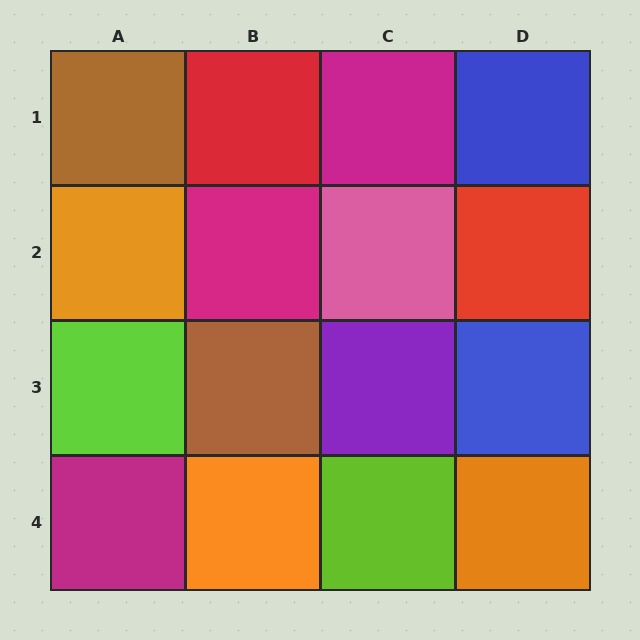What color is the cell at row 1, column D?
Blue.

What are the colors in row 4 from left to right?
Magenta, orange, lime, orange.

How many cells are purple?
1 cell is purple.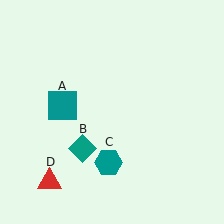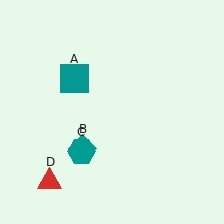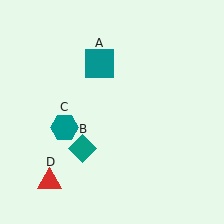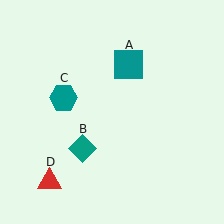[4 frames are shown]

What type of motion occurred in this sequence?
The teal square (object A), teal hexagon (object C) rotated clockwise around the center of the scene.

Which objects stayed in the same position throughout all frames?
Teal diamond (object B) and red triangle (object D) remained stationary.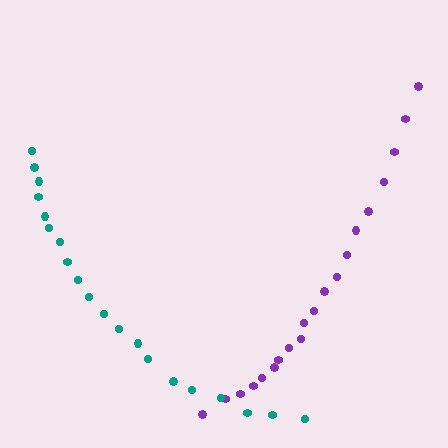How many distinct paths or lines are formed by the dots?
There are 2 distinct paths.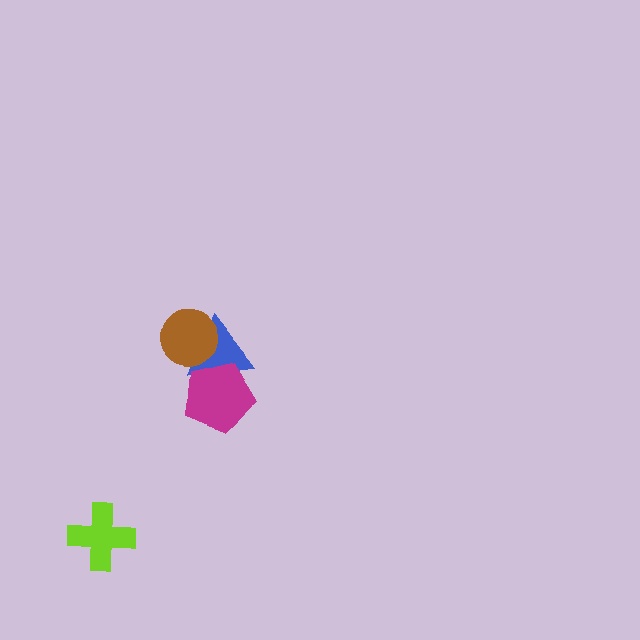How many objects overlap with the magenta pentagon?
1 object overlaps with the magenta pentagon.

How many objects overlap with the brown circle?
1 object overlaps with the brown circle.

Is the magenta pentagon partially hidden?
No, no other shape covers it.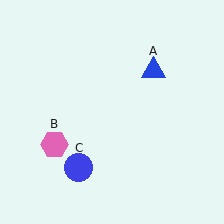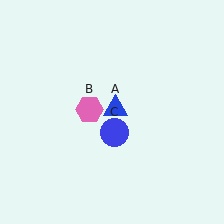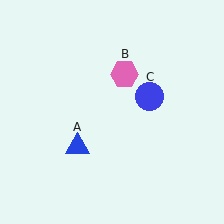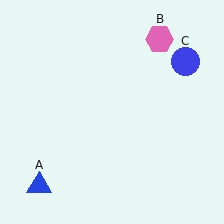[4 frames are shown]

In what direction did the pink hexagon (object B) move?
The pink hexagon (object B) moved up and to the right.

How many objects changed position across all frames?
3 objects changed position: blue triangle (object A), pink hexagon (object B), blue circle (object C).